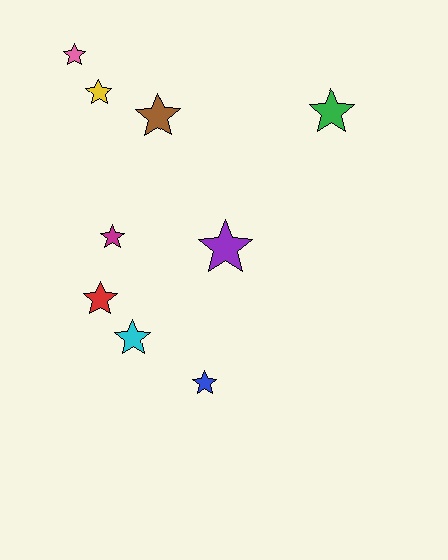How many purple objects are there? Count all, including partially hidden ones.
There is 1 purple object.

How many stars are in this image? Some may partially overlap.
There are 9 stars.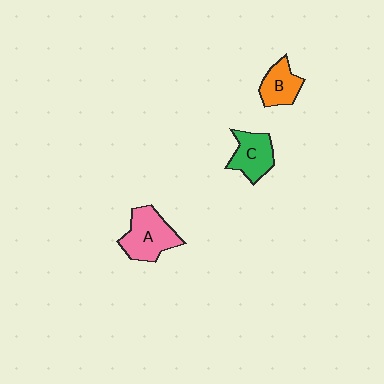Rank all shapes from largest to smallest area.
From largest to smallest: A (pink), C (green), B (orange).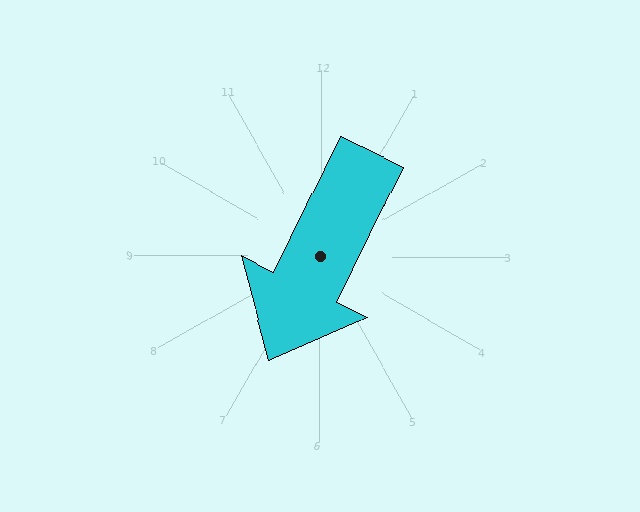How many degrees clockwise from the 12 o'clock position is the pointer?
Approximately 206 degrees.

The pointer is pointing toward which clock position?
Roughly 7 o'clock.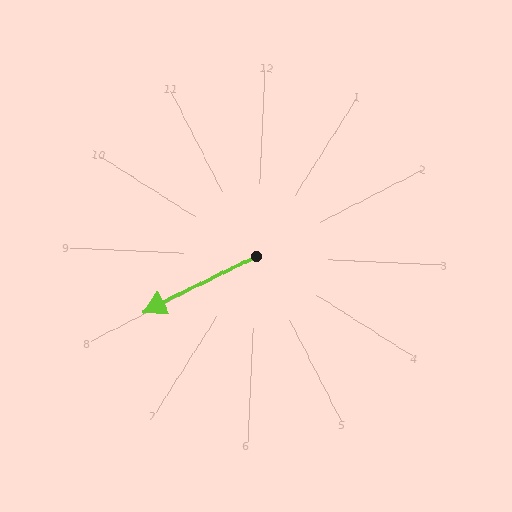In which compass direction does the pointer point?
Southwest.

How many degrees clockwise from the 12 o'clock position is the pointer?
Approximately 241 degrees.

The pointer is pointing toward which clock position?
Roughly 8 o'clock.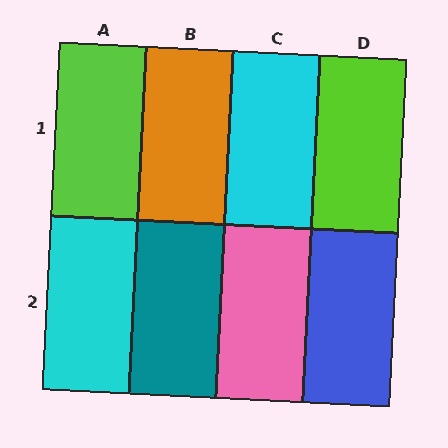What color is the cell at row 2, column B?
Teal.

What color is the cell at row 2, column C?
Pink.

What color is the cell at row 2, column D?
Blue.